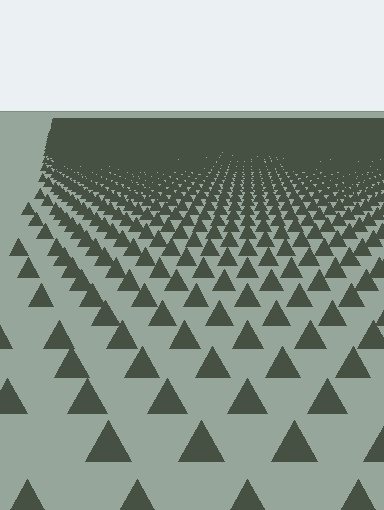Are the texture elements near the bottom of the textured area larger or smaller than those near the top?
Larger. Near the bottom, elements are closer to the viewer and appear at a bigger on-screen size.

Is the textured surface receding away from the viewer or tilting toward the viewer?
The surface is receding away from the viewer. Texture elements get smaller and denser toward the top.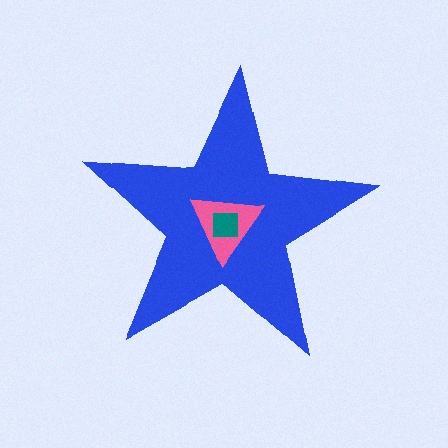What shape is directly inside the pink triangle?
The teal square.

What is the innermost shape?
The teal square.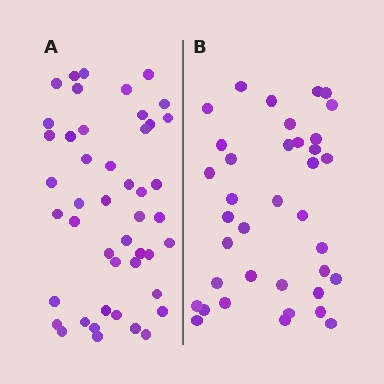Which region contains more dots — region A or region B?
Region A (the left region) has more dots.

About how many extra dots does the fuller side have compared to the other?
Region A has roughly 8 or so more dots than region B.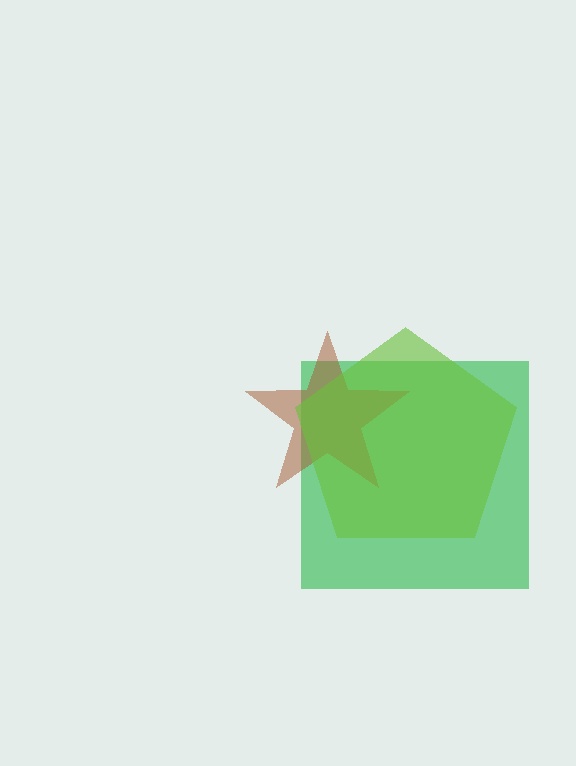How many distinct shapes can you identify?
There are 3 distinct shapes: a green square, a brown star, a lime pentagon.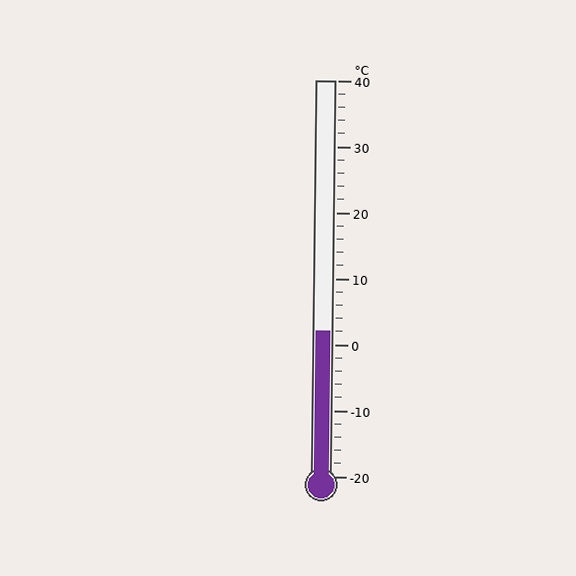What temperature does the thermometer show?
The thermometer shows approximately 2°C.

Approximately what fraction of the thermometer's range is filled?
The thermometer is filled to approximately 35% of its range.